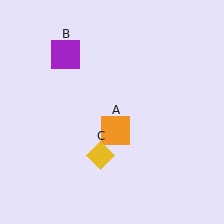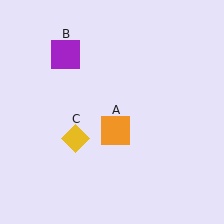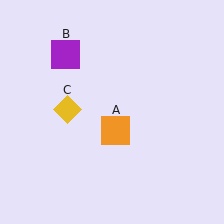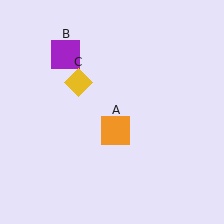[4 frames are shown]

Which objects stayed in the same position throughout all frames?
Orange square (object A) and purple square (object B) remained stationary.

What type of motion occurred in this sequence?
The yellow diamond (object C) rotated clockwise around the center of the scene.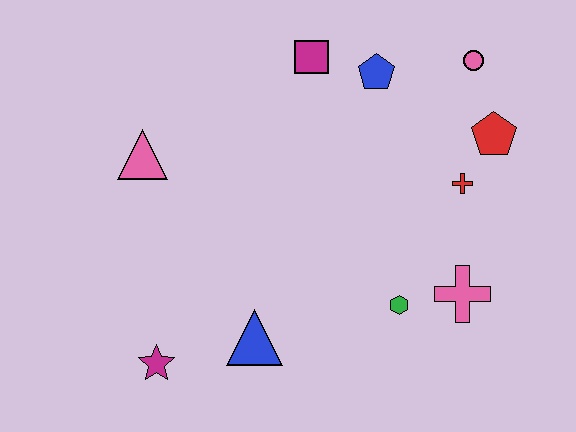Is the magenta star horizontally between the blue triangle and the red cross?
No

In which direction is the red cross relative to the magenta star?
The red cross is to the right of the magenta star.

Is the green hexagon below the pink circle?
Yes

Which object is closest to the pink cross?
The green hexagon is closest to the pink cross.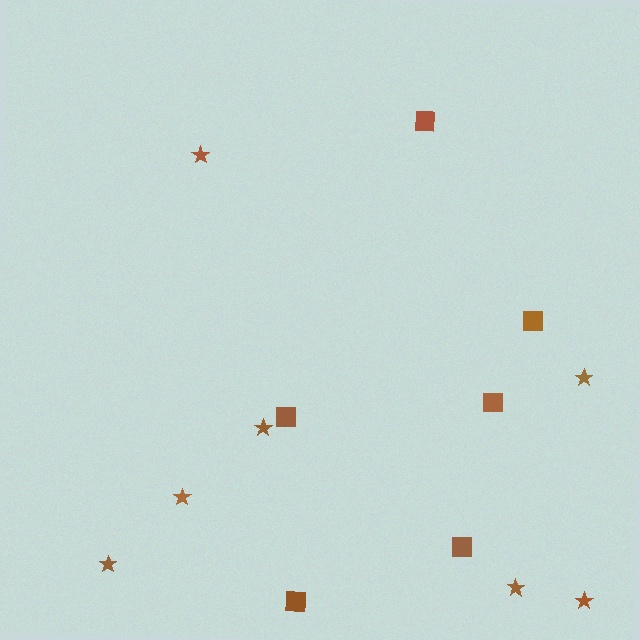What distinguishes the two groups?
There are 2 groups: one group of stars (7) and one group of squares (6).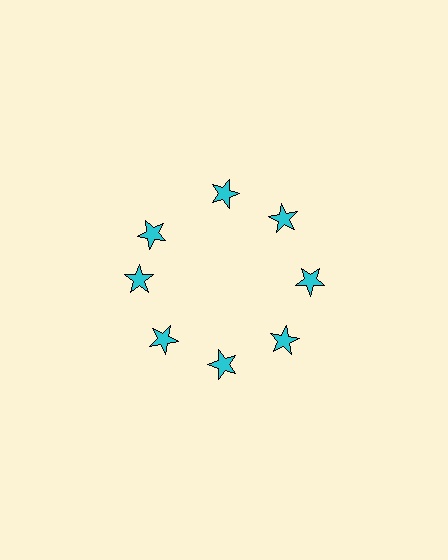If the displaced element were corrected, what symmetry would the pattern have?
It would have 8-fold rotational symmetry — the pattern would map onto itself every 45 degrees.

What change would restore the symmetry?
The symmetry would be restored by rotating it back into even spacing with its neighbors so that all 8 stars sit at equal angles and equal distance from the center.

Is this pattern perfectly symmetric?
No. The 8 cyan stars are arranged in a ring, but one element near the 10 o'clock position is rotated out of alignment along the ring, breaking the 8-fold rotational symmetry.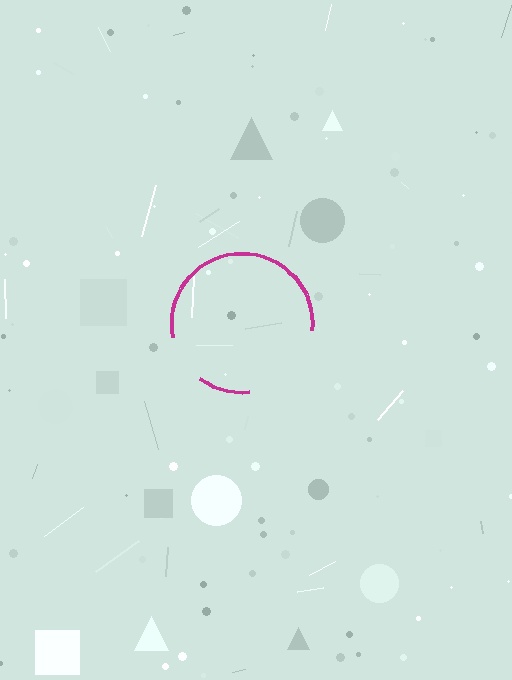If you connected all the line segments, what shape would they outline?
They would outline a circle.